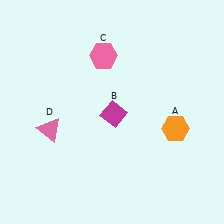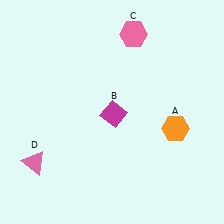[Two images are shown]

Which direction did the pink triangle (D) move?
The pink triangle (D) moved down.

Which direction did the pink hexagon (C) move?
The pink hexagon (C) moved right.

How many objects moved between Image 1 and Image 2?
2 objects moved between the two images.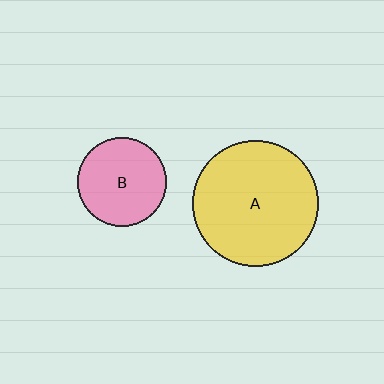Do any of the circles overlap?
No, none of the circles overlap.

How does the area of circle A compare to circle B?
Approximately 2.0 times.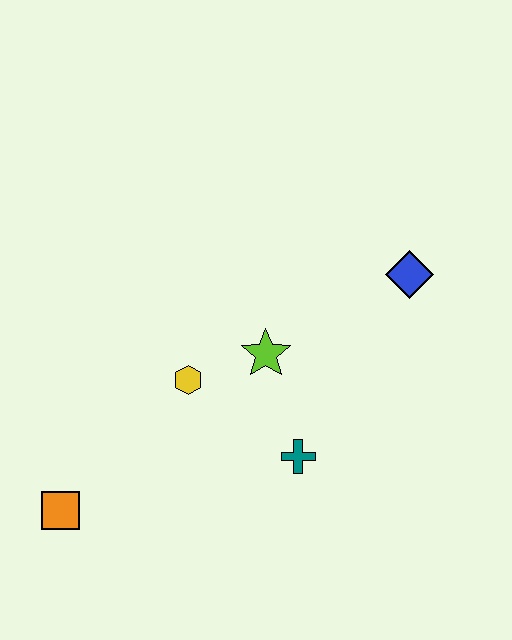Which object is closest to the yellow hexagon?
The lime star is closest to the yellow hexagon.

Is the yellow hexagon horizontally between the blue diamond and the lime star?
No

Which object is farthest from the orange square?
The blue diamond is farthest from the orange square.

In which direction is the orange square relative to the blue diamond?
The orange square is to the left of the blue diamond.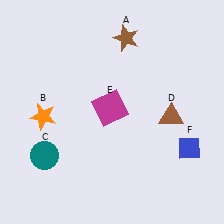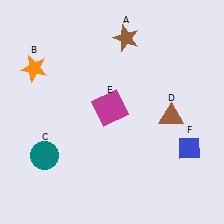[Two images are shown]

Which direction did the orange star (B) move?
The orange star (B) moved up.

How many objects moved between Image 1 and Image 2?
1 object moved between the two images.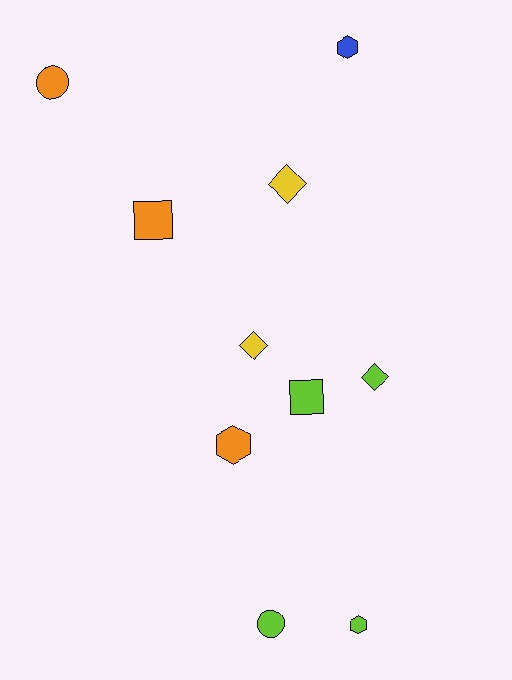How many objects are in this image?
There are 10 objects.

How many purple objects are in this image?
There are no purple objects.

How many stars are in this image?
There are no stars.